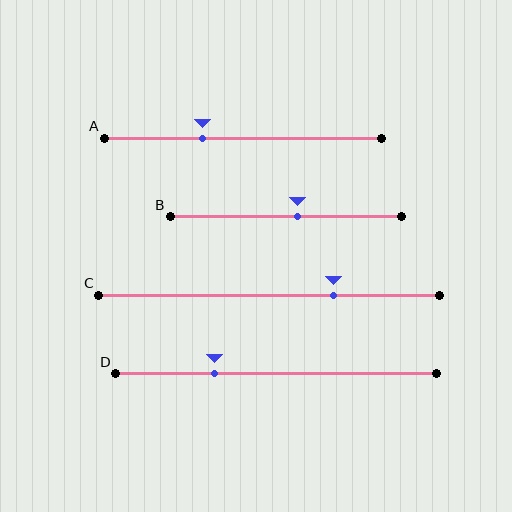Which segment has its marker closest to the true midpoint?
Segment B has its marker closest to the true midpoint.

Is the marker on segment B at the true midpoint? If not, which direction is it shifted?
No, the marker on segment B is shifted to the right by about 5% of the segment length.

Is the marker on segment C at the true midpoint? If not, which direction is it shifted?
No, the marker on segment C is shifted to the right by about 19% of the segment length.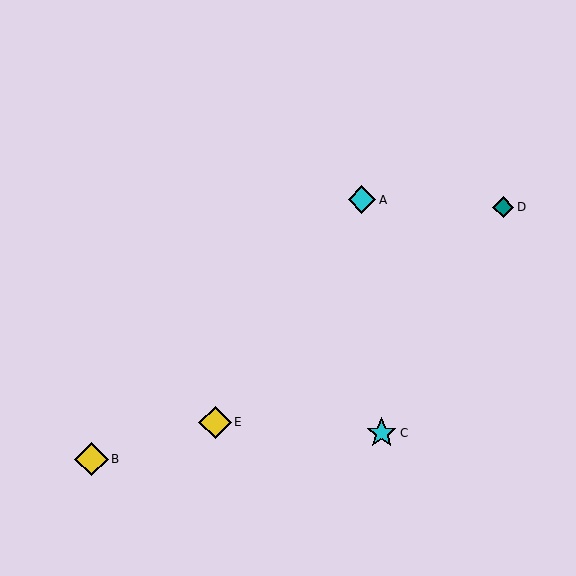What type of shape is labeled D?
Shape D is a teal diamond.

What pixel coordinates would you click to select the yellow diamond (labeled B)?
Click at (92, 460) to select the yellow diamond B.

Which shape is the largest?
The yellow diamond (labeled B) is the largest.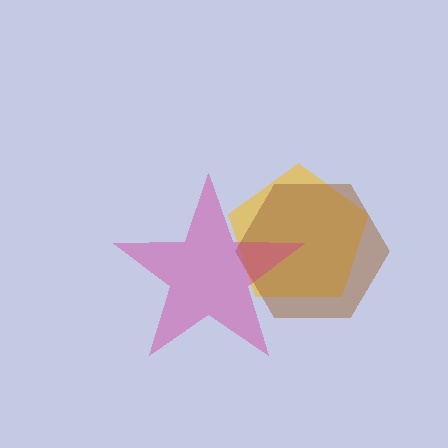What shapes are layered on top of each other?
The layered shapes are: a yellow pentagon, a brown hexagon, a magenta star.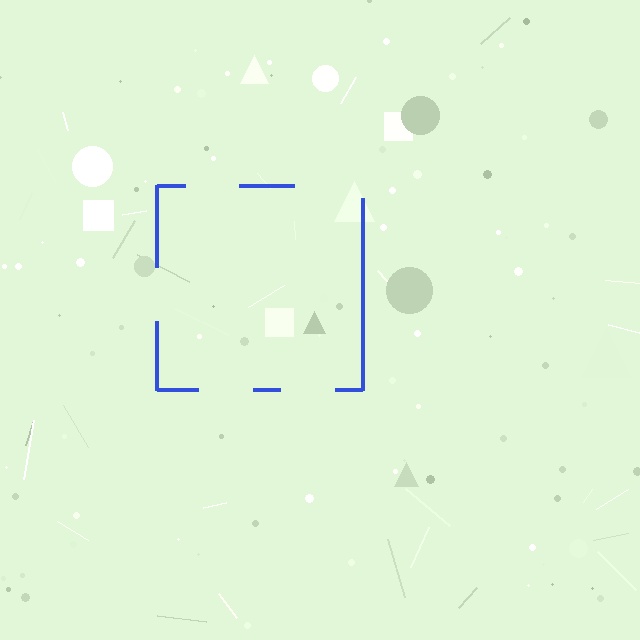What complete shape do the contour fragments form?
The contour fragments form a square.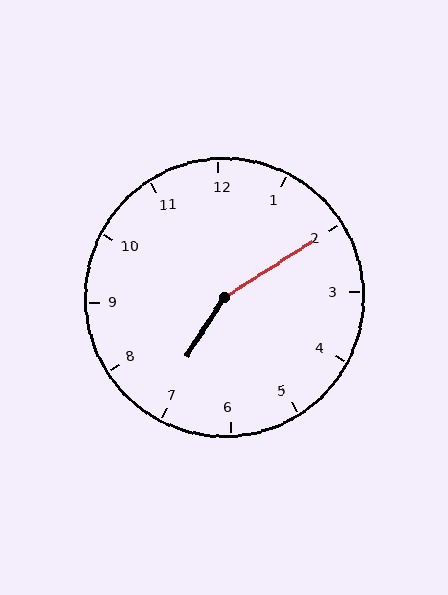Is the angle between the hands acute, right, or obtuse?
It is obtuse.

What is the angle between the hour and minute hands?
Approximately 155 degrees.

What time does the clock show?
7:10.